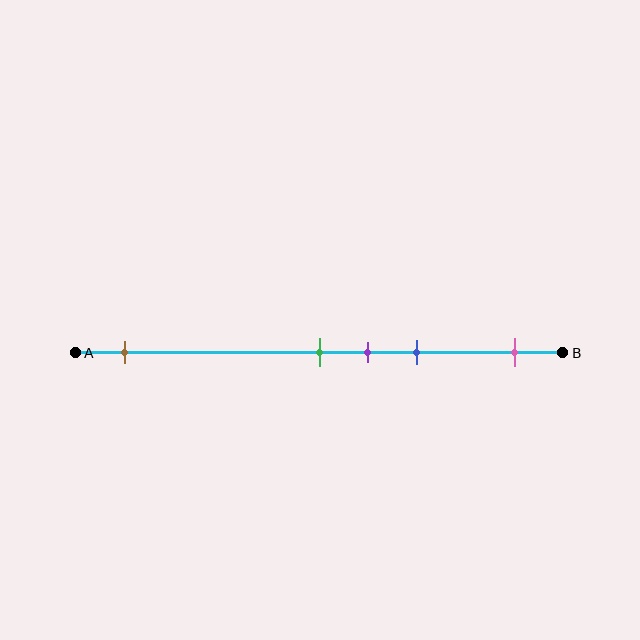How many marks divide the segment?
There are 5 marks dividing the segment.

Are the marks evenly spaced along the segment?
No, the marks are not evenly spaced.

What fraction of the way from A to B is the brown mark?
The brown mark is approximately 10% (0.1) of the way from A to B.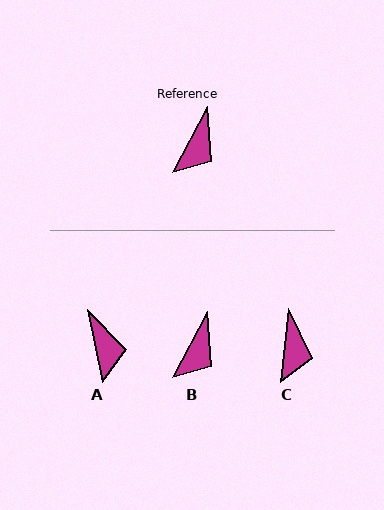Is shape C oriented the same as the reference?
No, it is off by about 21 degrees.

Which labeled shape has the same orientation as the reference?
B.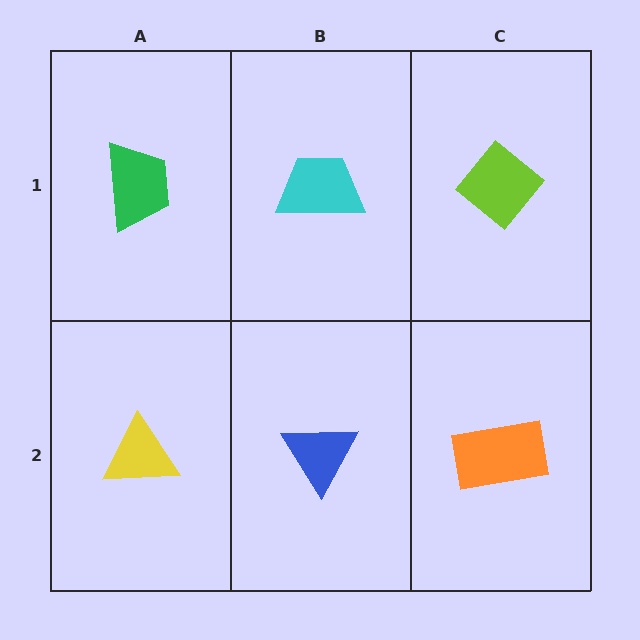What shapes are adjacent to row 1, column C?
An orange rectangle (row 2, column C), a cyan trapezoid (row 1, column B).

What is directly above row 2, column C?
A lime diamond.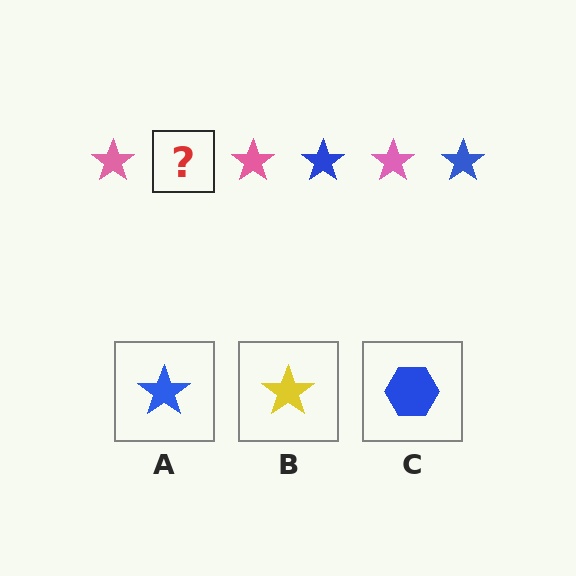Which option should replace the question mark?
Option A.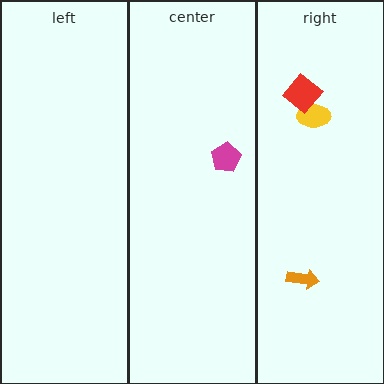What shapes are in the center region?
The magenta pentagon.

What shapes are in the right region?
The yellow ellipse, the red diamond, the orange arrow.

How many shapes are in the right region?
3.